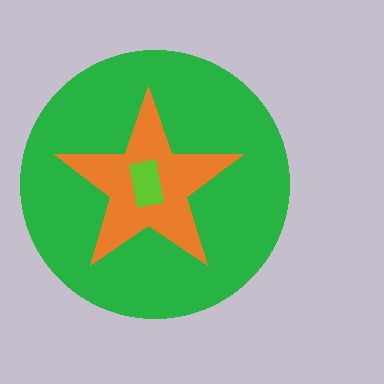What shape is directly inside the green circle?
The orange star.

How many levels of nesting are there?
3.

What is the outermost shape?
The green circle.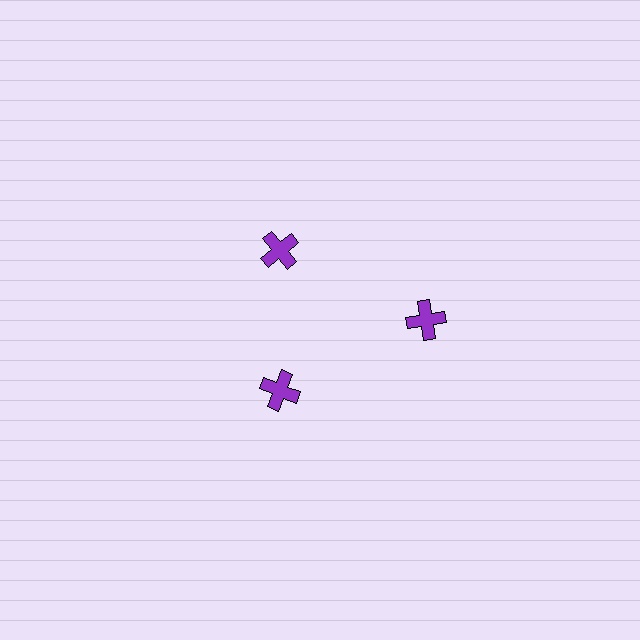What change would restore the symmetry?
The symmetry would be restored by moving it inward, back onto the ring so that all 3 crosses sit at equal angles and equal distance from the center.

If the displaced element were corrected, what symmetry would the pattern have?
It would have 3-fold rotational symmetry — the pattern would map onto itself every 120 degrees.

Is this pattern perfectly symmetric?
No. The 3 purple crosses are arranged in a ring, but one element near the 3 o'clock position is pushed outward from the center, breaking the 3-fold rotational symmetry.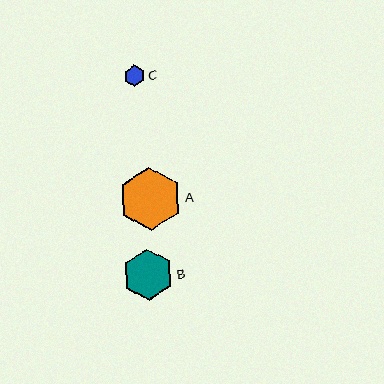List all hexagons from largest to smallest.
From largest to smallest: A, B, C.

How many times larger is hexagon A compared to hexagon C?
Hexagon A is approximately 3.0 times the size of hexagon C.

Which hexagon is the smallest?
Hexagon C is the smallest with a size of approximately 21 pixels.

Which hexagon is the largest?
Hexagon A is the largest with a size of approximately 64 pixels.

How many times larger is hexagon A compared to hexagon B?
Hexagon A is approximately 1.2 times the size of hexagon B.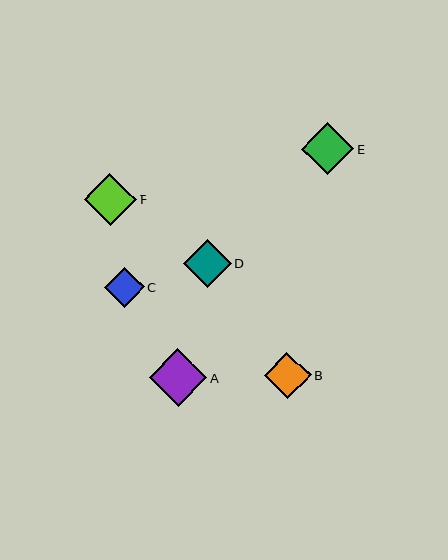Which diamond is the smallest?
Diamond C is the smallest with a size of approximately 40 pixels.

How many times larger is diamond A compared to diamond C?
Diamond A is approximately 1.4 times the size of diamond C.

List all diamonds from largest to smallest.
From largest to smallest: A, E, F, D, B, C.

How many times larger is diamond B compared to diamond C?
Diamond B is approximately 1.2 times the size of diamond C.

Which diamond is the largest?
Diamond A is the largest with a size of approximately 58 pixels.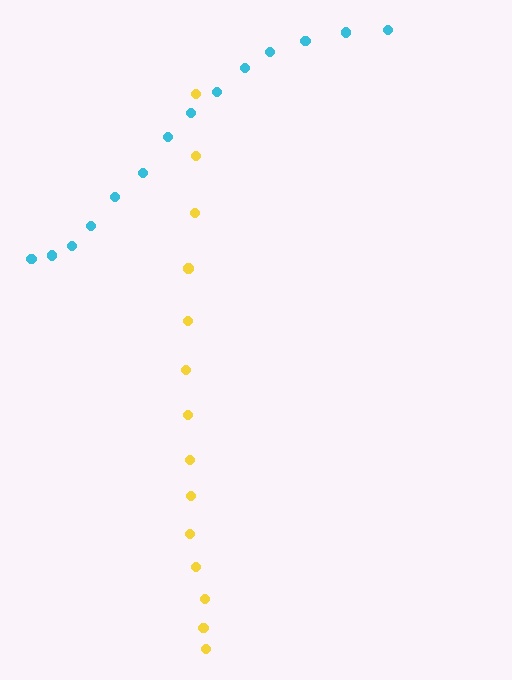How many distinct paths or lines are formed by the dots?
There are 2 distinct paths.